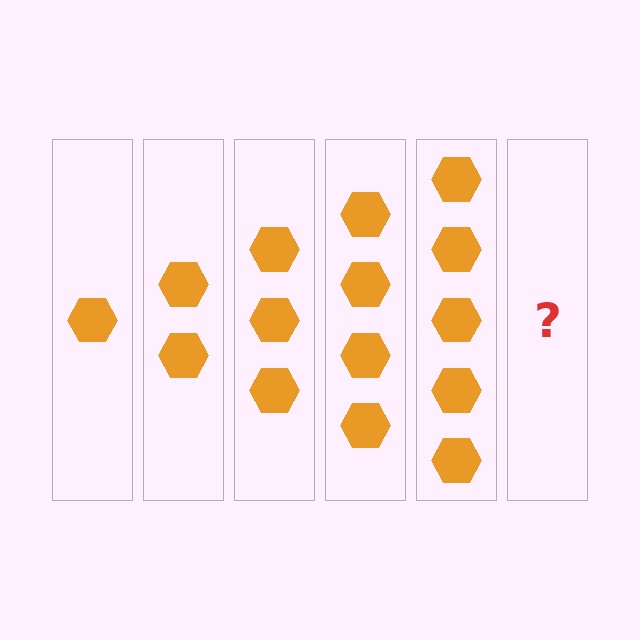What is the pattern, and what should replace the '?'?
The pattern is that each step adds one more hexagon. The '?' should be 6 hexagons.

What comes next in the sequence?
The next element should be 6 hexagons.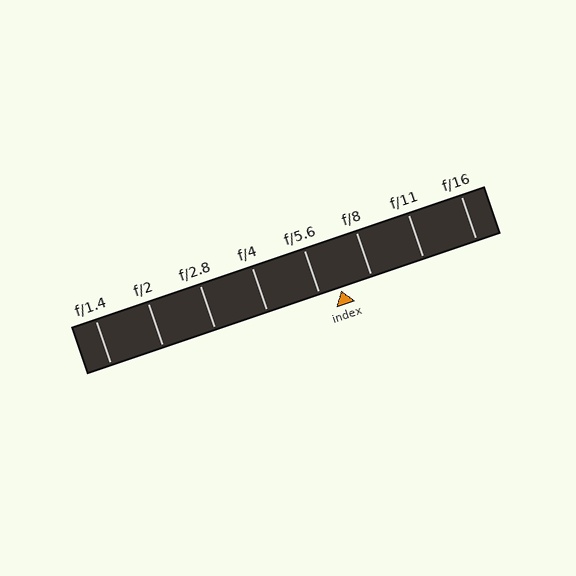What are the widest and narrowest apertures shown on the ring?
The widest aperture shown is f/1.4 and the narrowest is f/16.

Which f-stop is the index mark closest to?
The index mark is closest to f/5.6.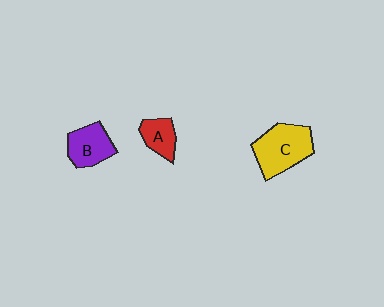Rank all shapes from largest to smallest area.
From largest to smallest: C (yellow), B (purple), A (red).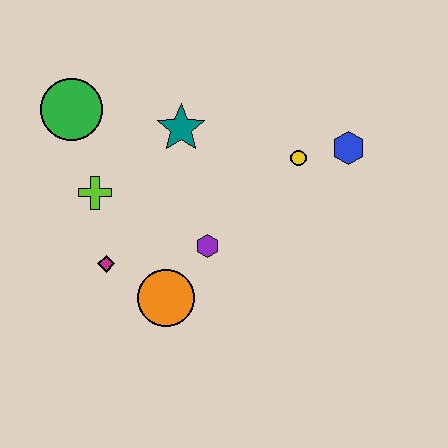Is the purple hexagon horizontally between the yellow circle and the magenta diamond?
Yes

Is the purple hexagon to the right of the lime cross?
Yes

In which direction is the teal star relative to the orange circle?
The teal star is above the orange circle.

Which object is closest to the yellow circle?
The blue hexagon is closest to the yellow circle.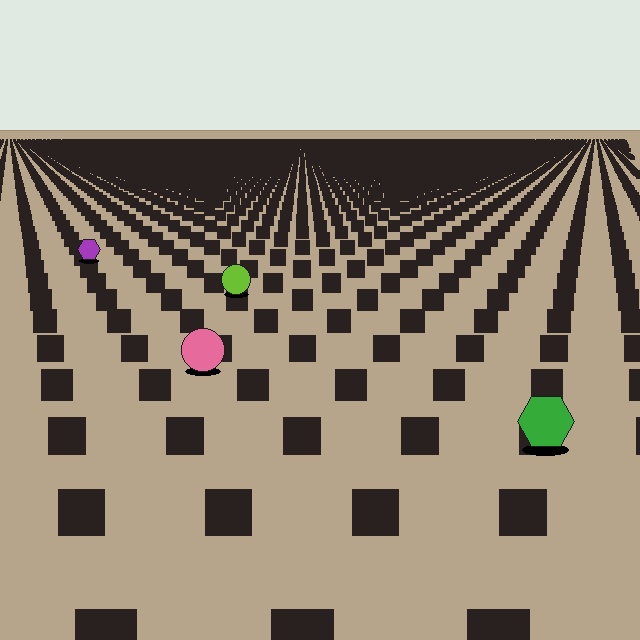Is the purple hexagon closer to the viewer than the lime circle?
No. The lime circle is closer — you can tell from the texture gradient: the ground texture is coarser near it.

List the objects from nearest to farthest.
From nearest to farthest: the green hexagon, the pink circle, the lime circle, the purple hexagon.